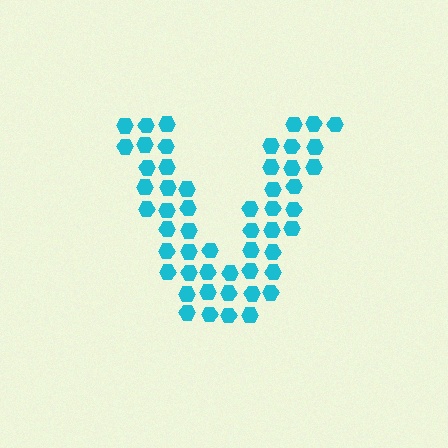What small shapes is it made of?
It is made of small hexagons.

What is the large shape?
The large shape is the letter V.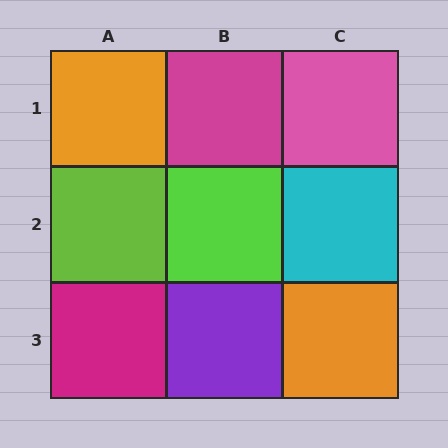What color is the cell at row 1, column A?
Orange.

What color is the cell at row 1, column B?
Magenta.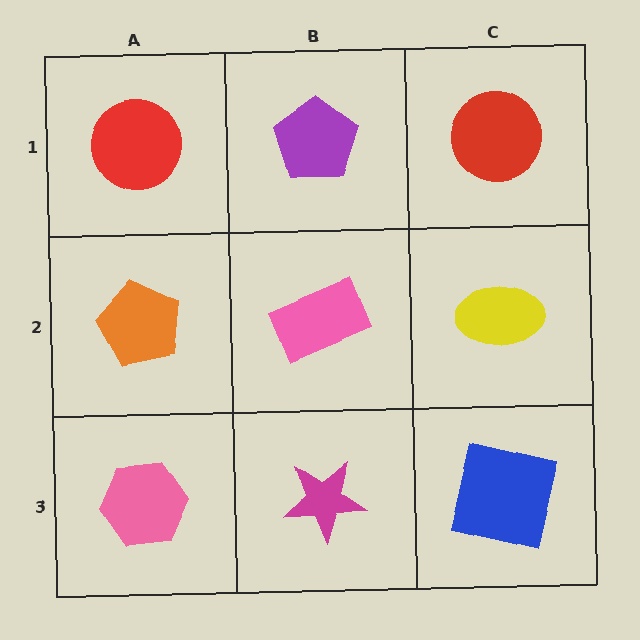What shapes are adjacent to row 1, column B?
A pink rectangle (row 2, column B), a red circle (row 1, column A), a red circle (row 1, column C).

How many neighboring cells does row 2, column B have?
4.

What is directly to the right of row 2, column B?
A yellow ellipse.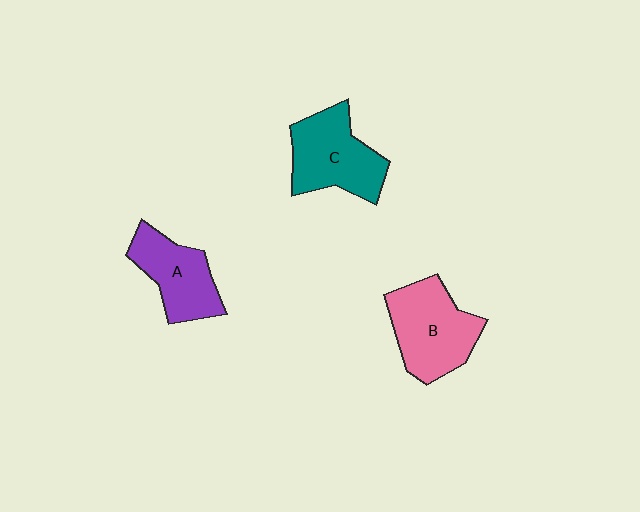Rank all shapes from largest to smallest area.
From largest to smallest: B (pink), C (teal), A (purple).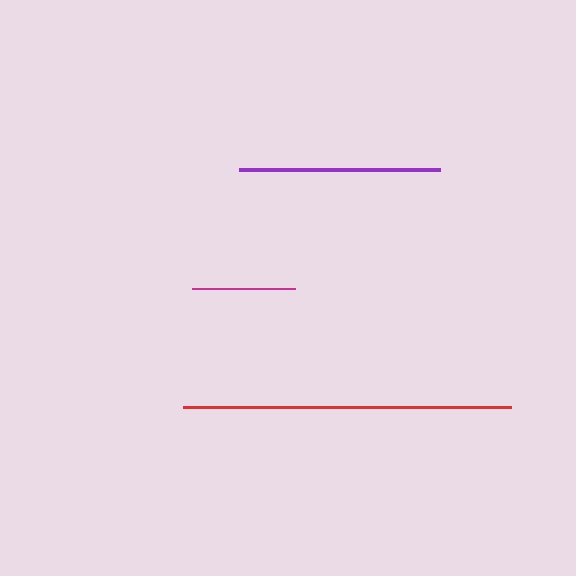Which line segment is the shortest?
The magenta line is the shortest at approximately 104 pixels.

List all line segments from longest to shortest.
From longest to shortest: red, purple, magenta.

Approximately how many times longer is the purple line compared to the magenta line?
The purple line is approximately 1.9 times the length of the magenta line.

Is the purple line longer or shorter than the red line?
The red line is longer than the purple line.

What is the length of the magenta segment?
The magenta segment is approximately 104 pixels long.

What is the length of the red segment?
The red segment is approximately 328 pixels long.